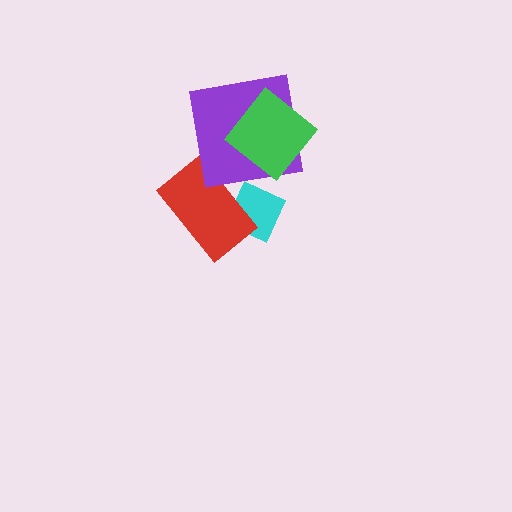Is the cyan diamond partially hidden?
Yes, it is partially covered by another shape.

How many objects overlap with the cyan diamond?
1 object overlaps with the cyan diamond.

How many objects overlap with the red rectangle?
1 object overlaps with the red rectangle.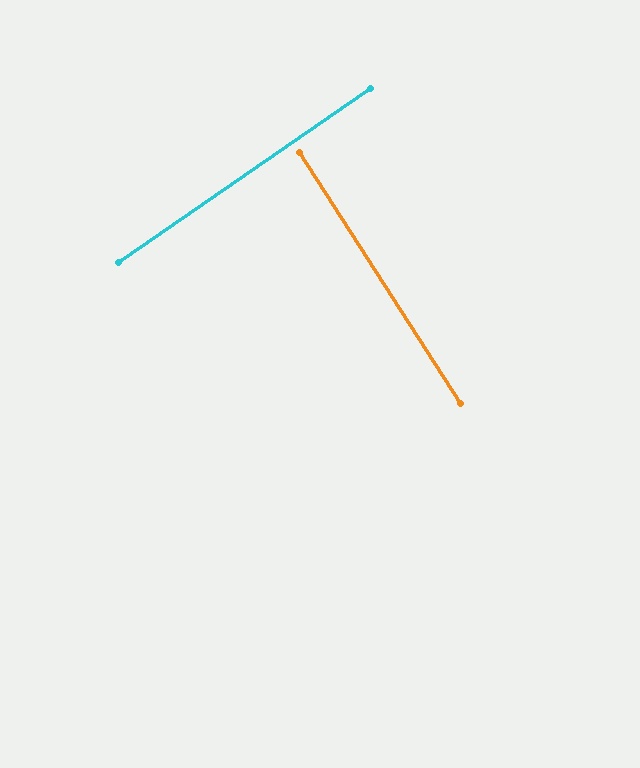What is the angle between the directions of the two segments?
Approximately 88 degrees.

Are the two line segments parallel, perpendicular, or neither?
Perpendicular — they meet at approximately 88°.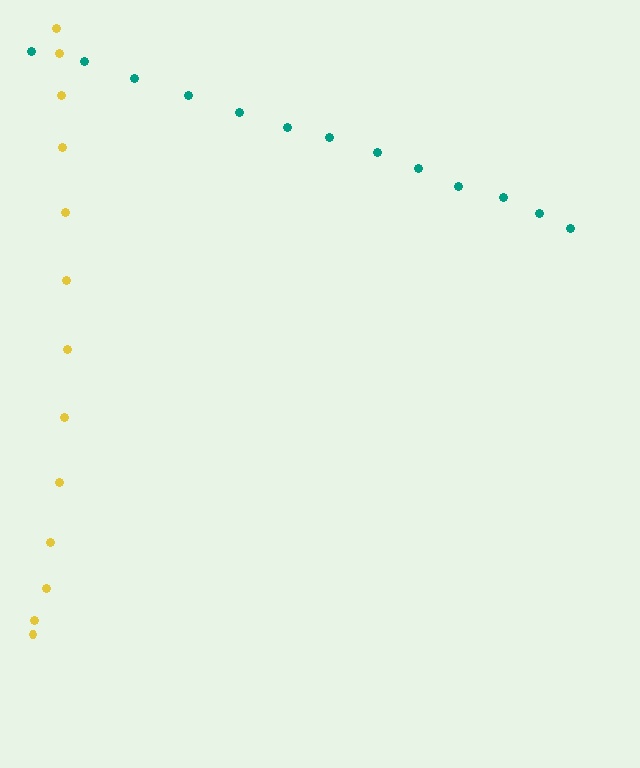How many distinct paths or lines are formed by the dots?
There are 2 distinct paths.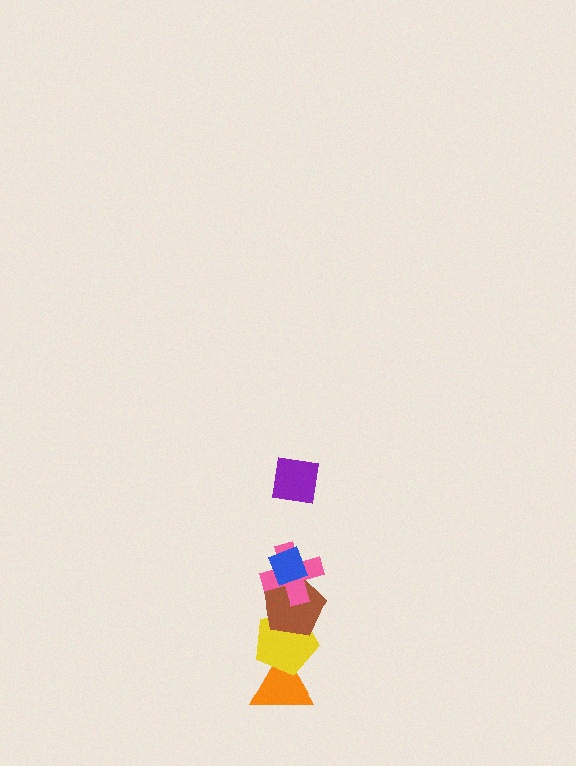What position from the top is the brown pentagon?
The brown pentagon is 4th from the top.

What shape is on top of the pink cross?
The blue diamond is on top of the pink cross.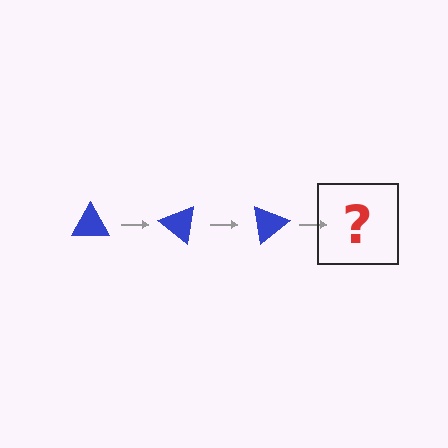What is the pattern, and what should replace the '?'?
The pattern is that the triangle rotates 40 degrees each step. The '?' should be a blue triangle rotated 120 degrees.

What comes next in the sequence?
The next element should be a blue triangle rotated 120 degrees.